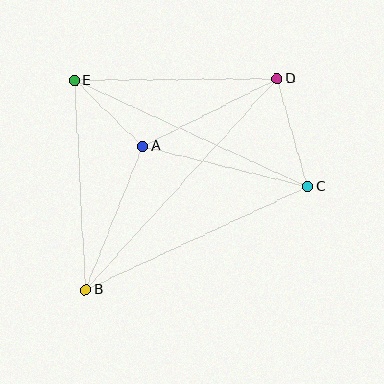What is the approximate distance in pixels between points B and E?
The distance between B and E is approximately 209 pixels.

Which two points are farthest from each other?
Points B and D are farthest from each other.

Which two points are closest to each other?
Points A and E are closest to each other.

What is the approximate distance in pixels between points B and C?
The distance between B and C is approximately 245 pixels.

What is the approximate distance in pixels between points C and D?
The distance between C and D is approximately 112 pixels.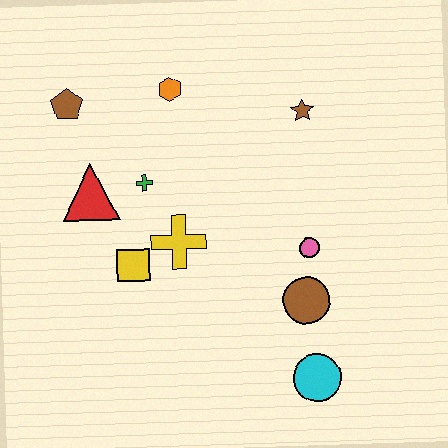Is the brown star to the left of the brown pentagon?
No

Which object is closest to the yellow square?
The yellow cross is closest to the yellow square.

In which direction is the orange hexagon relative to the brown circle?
The orange hexagon is above the brown circle.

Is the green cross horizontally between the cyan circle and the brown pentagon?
Yes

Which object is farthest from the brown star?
The cyan circle is farthest from the brown star.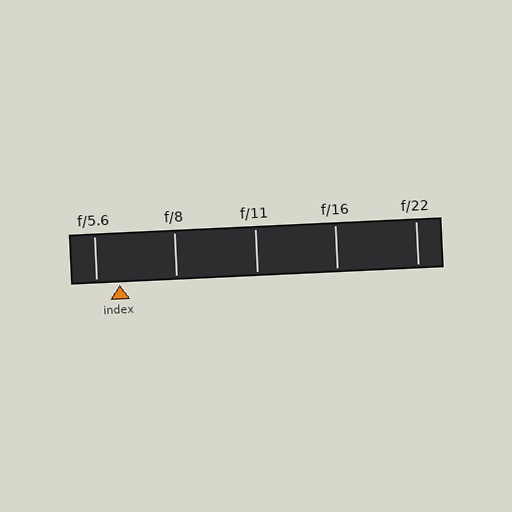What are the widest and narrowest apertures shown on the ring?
The widest aperture shown is f/5.6 and the narrowest is f/22.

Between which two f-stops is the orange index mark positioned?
The index mark is between f/5.6 and f/8.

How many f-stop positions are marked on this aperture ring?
There are 5 f-stop positions marked.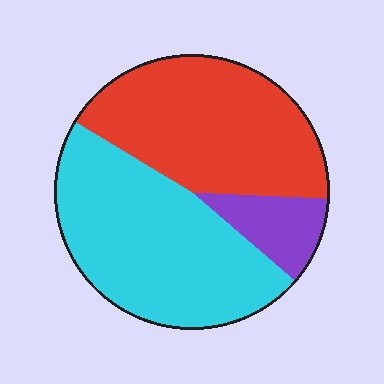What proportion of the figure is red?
Red takes up between a third and a half of the figure.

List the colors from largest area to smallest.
From largest to smallest: cyan, red, purple.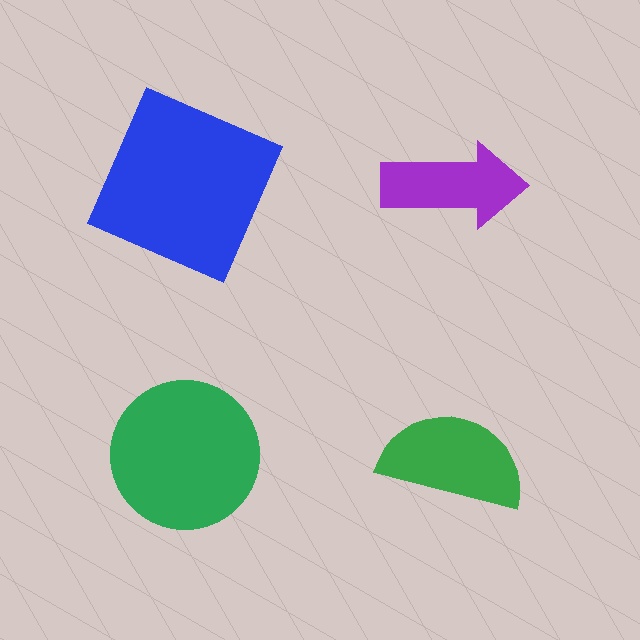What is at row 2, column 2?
A green semicircle.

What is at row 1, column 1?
A blue square.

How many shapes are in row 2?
2 shapes.